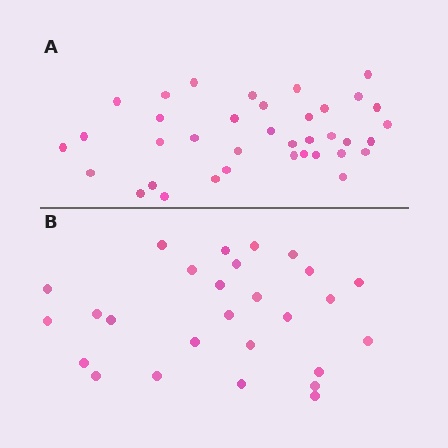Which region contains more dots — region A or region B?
Region A (the top region) has more dots.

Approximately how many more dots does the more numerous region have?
Region A has roughly 10 or so more dots than region B.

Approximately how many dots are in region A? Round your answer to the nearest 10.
About 40 dots. (The exact count is 37, which rounds to 40.)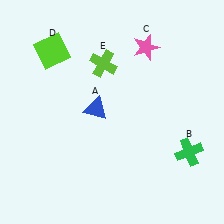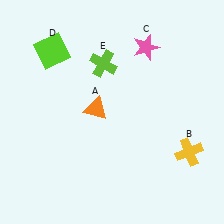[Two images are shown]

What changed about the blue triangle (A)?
In Image 1, A is blue. In Image 2, it changed to orange.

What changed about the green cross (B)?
In Image 1, B is green. In Image 2, it changed to yellow.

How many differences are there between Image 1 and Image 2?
There are 2 differences between the two images.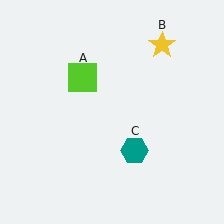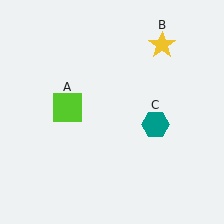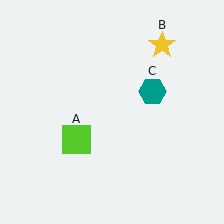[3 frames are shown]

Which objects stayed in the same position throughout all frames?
Yellow star (object B) remained stationary.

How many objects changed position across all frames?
2 objects changed position: lime square (object A), teal hexagon (object C).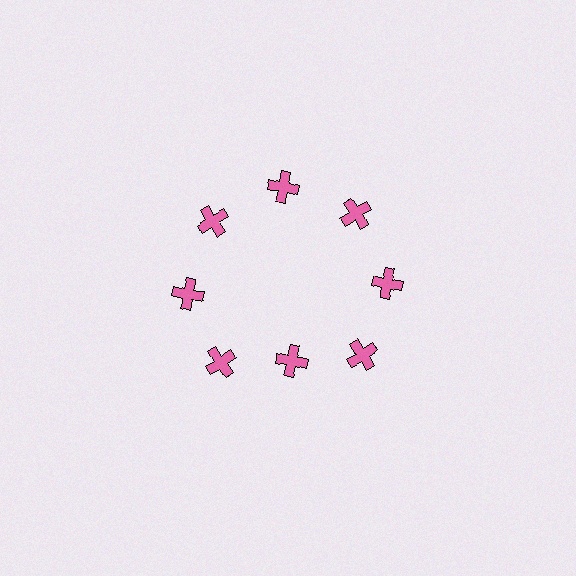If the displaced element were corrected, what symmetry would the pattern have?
It would have 8-fold rotational symmetry — the pattern would map onto itself every 45 degrees.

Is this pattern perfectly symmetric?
No. The 8 pink crosses are arranged in a ring, but one element near the 6 o'clock position is pulled inward toward the center, breaking the 8-fold rotational symmetry.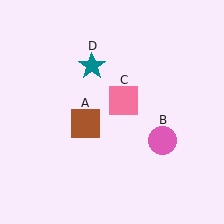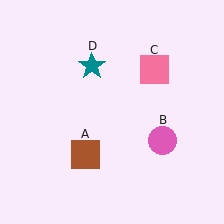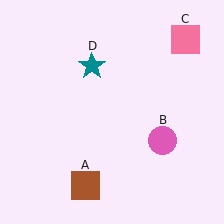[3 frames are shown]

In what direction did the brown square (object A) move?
The brown square (object A) moved down.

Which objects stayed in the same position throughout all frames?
Pink circle (object B) and teal star (object D) remained stationary.